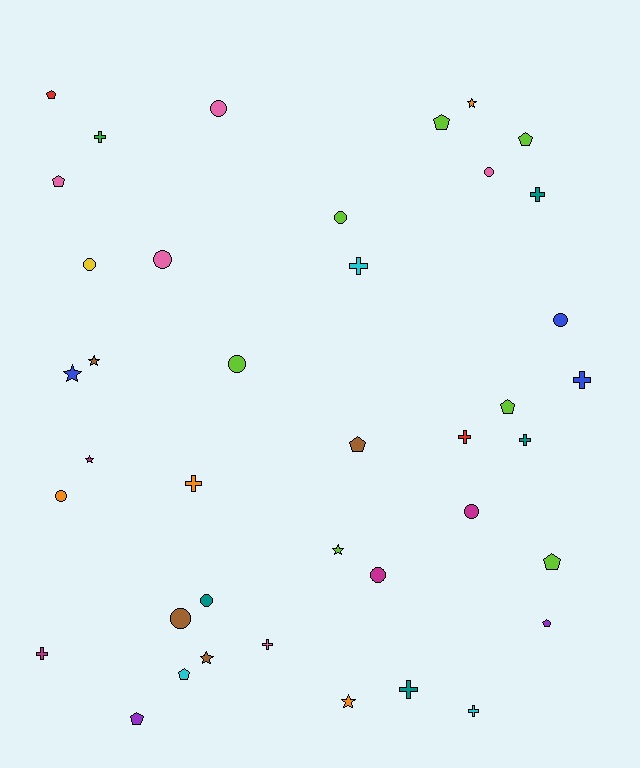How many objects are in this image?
There are 40 objects.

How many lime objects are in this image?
There are 7 lime objects.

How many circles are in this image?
There are 12 circles.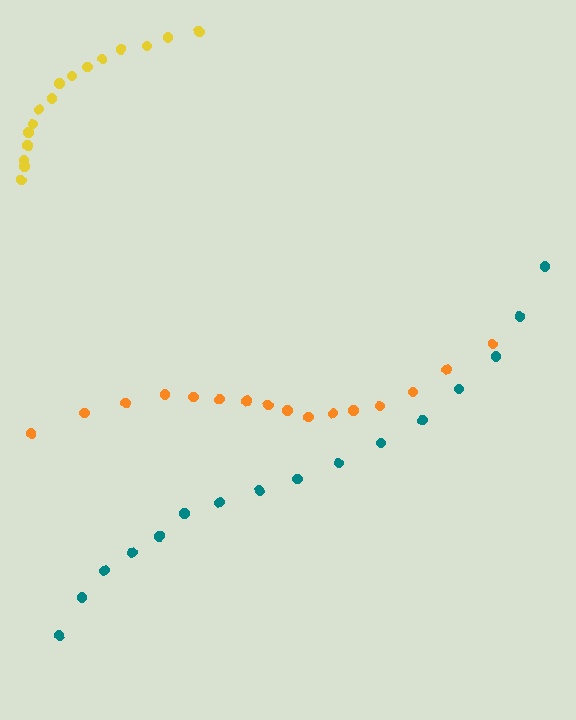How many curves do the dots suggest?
There are 3 distinct paths.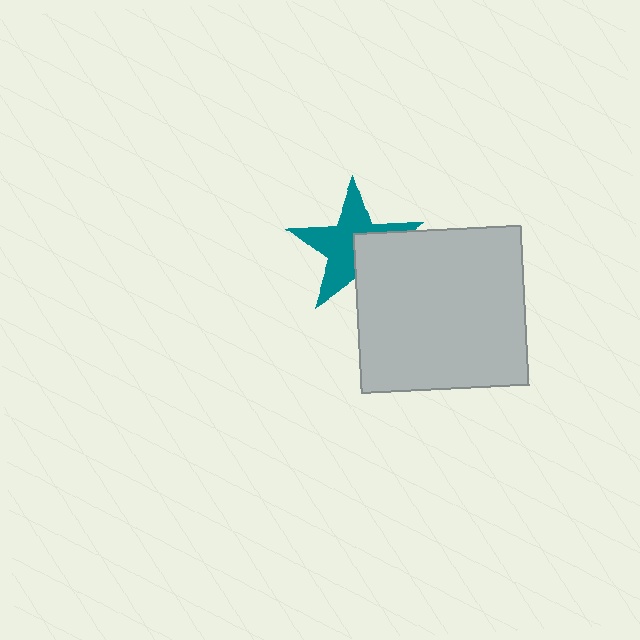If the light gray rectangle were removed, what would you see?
You would see the complete teal star.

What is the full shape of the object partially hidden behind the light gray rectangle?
The partially hidden object is a teal star.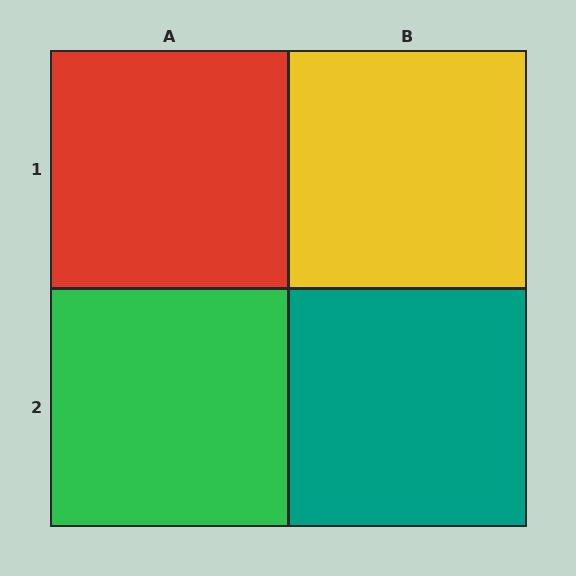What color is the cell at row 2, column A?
Green.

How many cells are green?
1 cell is green.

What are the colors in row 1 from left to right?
Red, yellow.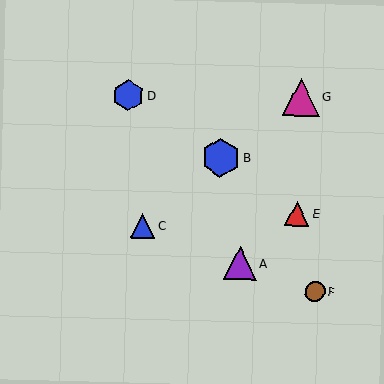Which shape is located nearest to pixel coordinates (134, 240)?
The blue triangle (labeled C) at (143, 225) is nearest to that location.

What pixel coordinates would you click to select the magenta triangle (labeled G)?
Click at (301, 97) to select the magenta triangle G.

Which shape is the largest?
The blue hexagon (labeled B) is the largest.